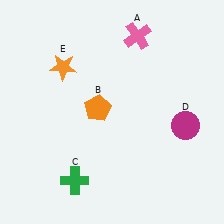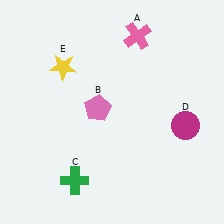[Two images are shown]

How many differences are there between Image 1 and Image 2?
There are 2 differences between the two images.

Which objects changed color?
B changed from orange to pink. E changed from orange to yellow.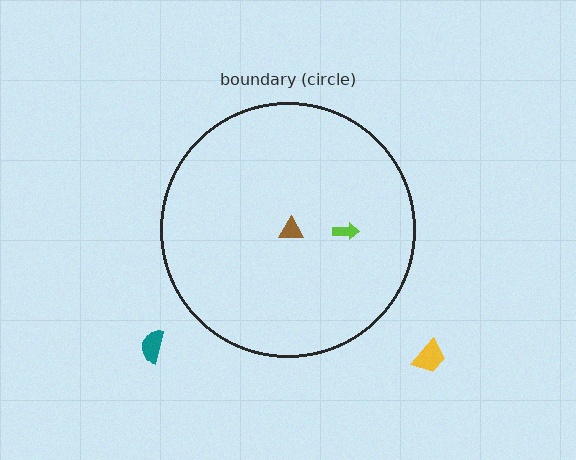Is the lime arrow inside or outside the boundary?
Inside.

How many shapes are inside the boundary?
2 inside, 2 outside.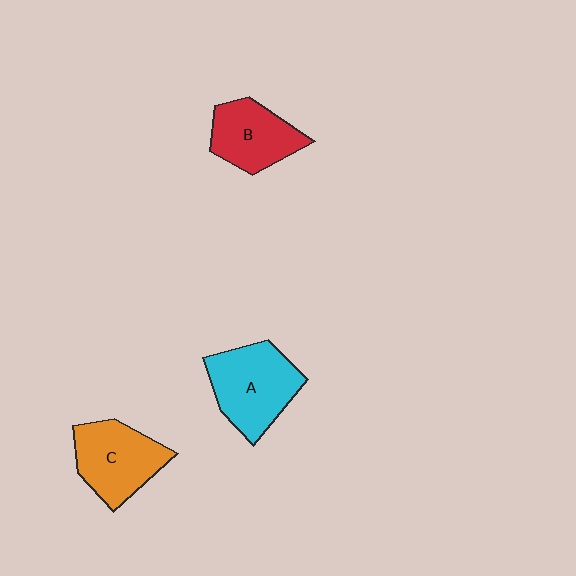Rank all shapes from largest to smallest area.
From largest to smallest: A (cyan), C (orange), B (red).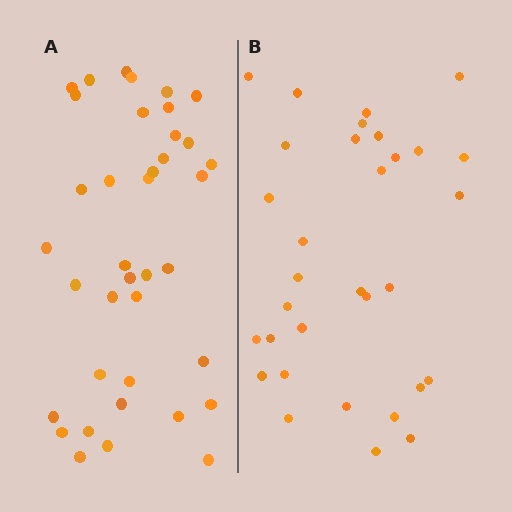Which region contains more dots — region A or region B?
Region A (the left region) has more dots.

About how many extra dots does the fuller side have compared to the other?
Region A has about 6 more dots than region B.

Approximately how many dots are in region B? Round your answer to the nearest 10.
About 30 dots. (The exact count is 32, which rounds to 30.)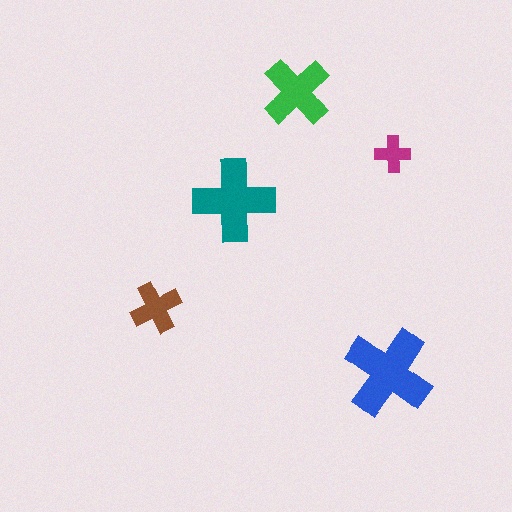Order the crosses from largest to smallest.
the blue one, the teal one, the green one, the brown one, the magenta one.